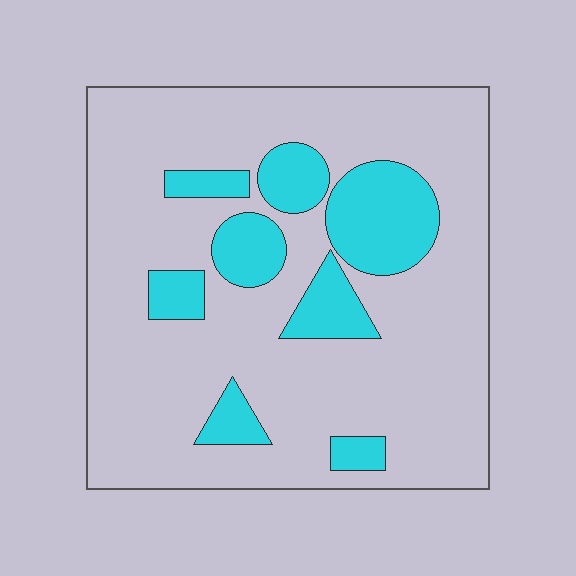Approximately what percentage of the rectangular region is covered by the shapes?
Approximately 20%.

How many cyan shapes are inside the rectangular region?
8.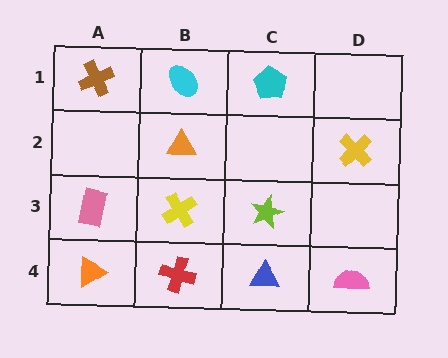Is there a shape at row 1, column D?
No, that cell is empty.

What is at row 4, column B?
A red cross.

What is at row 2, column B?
An orange triangle.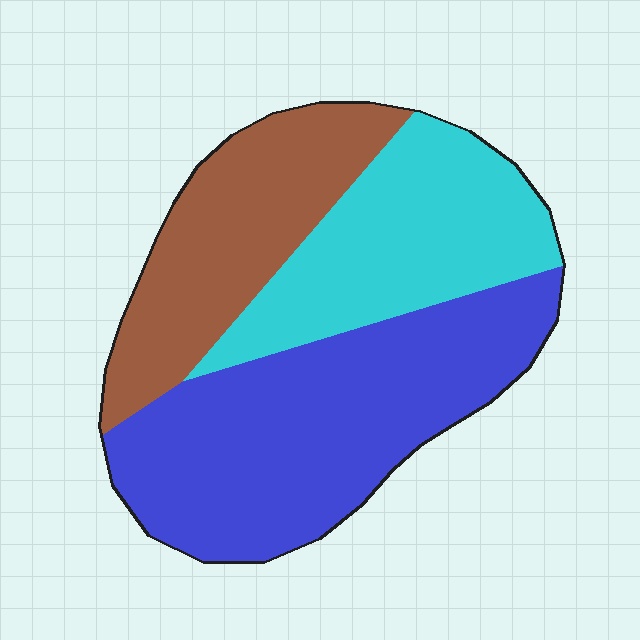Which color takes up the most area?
Blue, at roughly 45%.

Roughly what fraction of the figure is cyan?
Cyan takes up about one quarter (1/4) of the figure.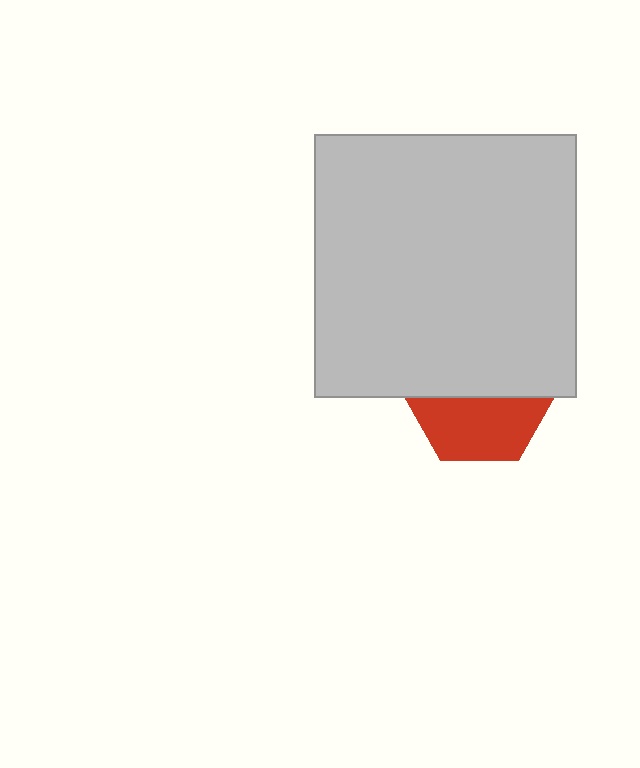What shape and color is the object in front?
The object in front is a light gray square.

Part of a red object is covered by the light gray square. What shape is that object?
It is a hexagon.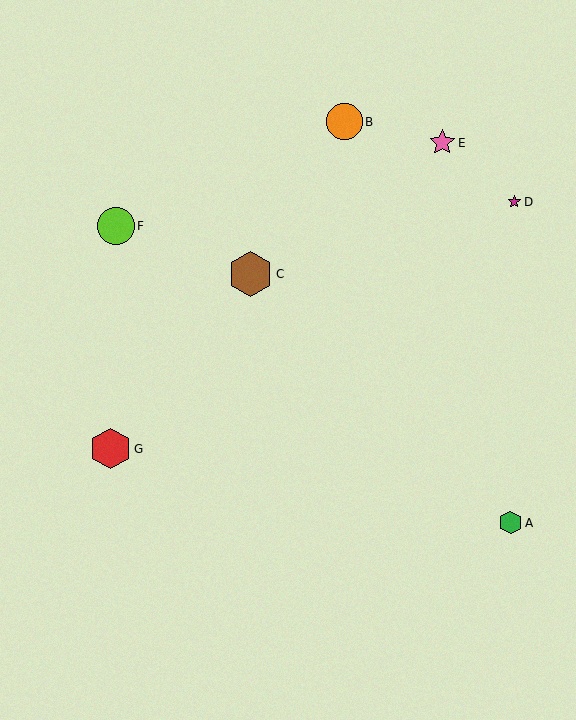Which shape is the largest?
The brown hexagon (labeled C) is the largest.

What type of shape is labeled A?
Shape A is a green hexagon.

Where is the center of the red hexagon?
The center of the red hexagon is at (111, 449).